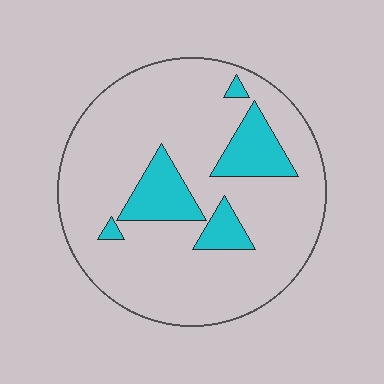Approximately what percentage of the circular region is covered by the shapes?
Approximately 15%.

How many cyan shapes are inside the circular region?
5.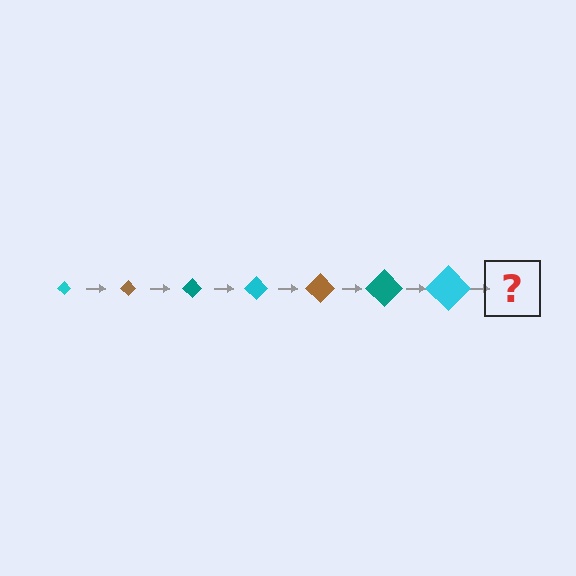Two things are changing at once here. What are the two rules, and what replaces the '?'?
The two rules are that the diamond grows larger each step and the color cycles through cyan, brown, and teal. The '?' should be a brown diamond, larger than the previous one.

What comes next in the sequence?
The next element should be a brown diamond, larger than the previous one.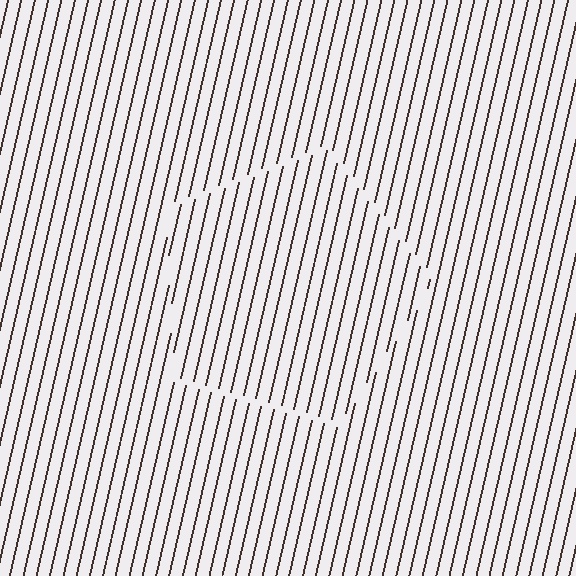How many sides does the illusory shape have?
5 sides — the line-ends trace a pentagon.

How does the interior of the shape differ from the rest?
The interior of the shape contains the same grating, shifted by half a period — the contour is defined by the phase discontinuity where line-ends from the inner and outer gratings abut.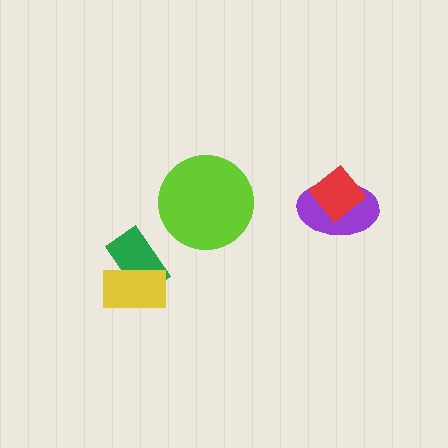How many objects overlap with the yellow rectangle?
1 object overlaps with the yellow rectangle.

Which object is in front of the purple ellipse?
The red diamond is in front of the purple ellipse.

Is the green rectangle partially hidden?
Yes, it is partially covered by another shape.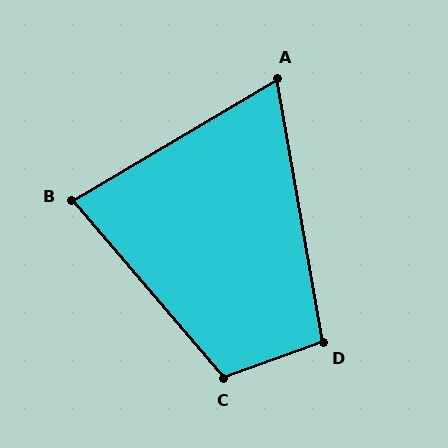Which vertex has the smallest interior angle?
A, at approximately 70 degrees.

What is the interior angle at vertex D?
Approximately 100 degrees (obtuse).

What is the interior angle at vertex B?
Approximately 80 degrees (acute).